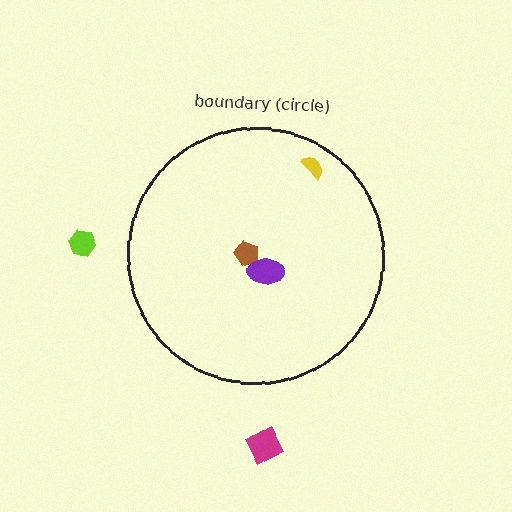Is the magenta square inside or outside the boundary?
Outside.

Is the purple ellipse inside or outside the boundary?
Inside.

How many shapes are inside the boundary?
3 inside, 2 outside.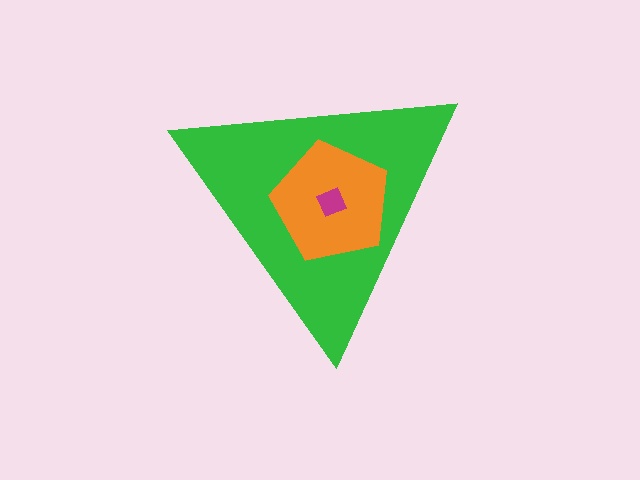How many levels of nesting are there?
3.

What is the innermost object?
The magenta diamond.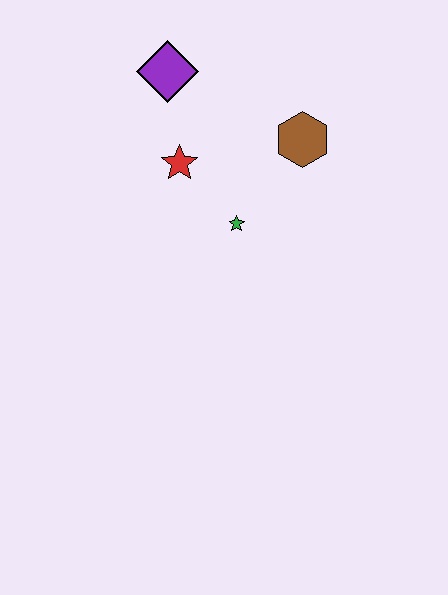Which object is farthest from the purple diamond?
The green star is farthest from the purple diamond.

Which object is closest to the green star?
The red star is closest to the green star.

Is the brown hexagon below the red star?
No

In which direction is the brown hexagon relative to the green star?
The brown hexagon is above the green star.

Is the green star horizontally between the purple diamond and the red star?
No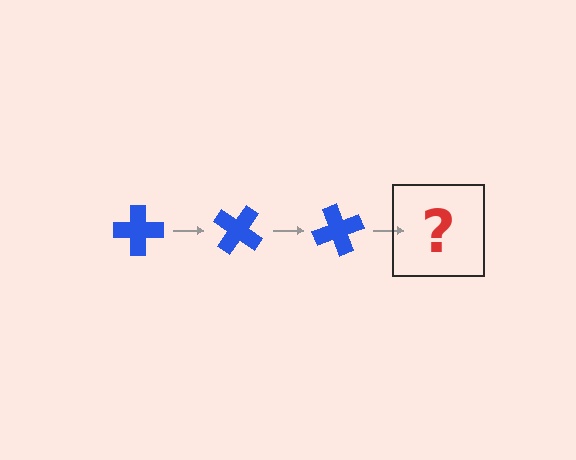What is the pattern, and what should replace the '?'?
The pattern is that the cross rotates 35 degrees each step. The '?' should be a blue cross rotated 105 degrees.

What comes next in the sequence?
The next element should be a blue cross rotated 105 degrees.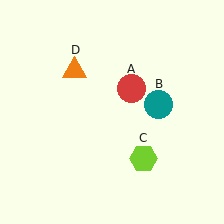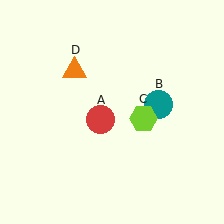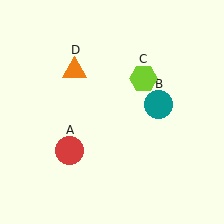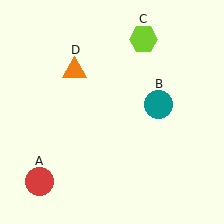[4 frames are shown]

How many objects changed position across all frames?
2 objects changed position: red circle (object A), lime hexagon (object C).